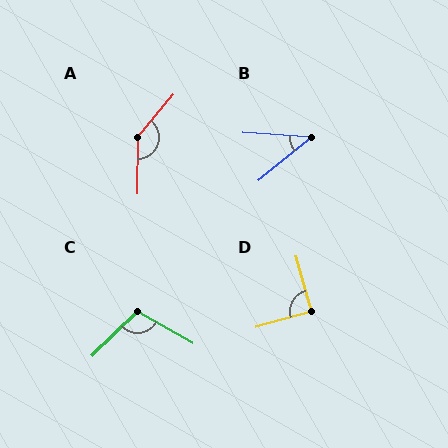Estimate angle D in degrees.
Approximately 91 degrees.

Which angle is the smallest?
B, at approximately 43 degrees.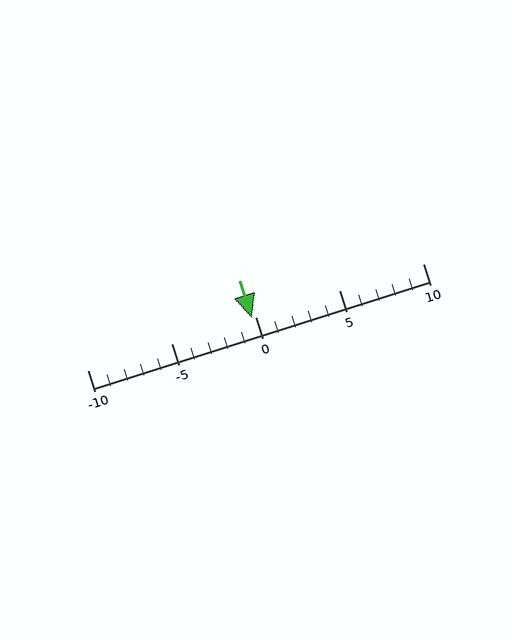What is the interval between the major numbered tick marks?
The major tick marks are spaced 5 units apart.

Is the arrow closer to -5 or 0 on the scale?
The arrow is closer to 0.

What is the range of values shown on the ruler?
The ruler shows values from -10 to 10.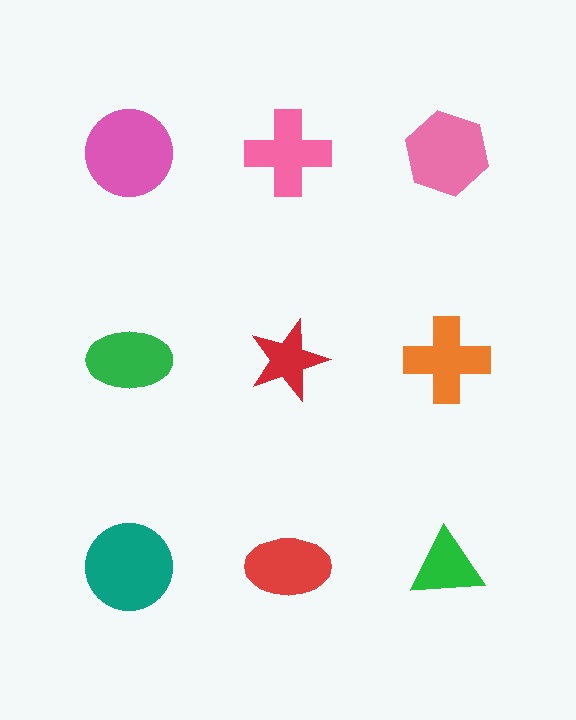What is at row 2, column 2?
A red star.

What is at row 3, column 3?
A green triangle.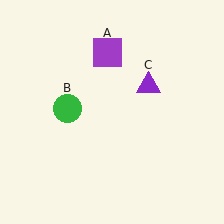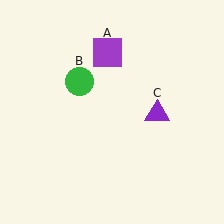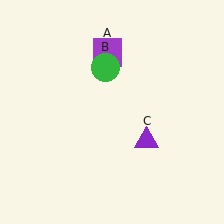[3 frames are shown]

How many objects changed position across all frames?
2 objects changed position: green circle (object B), purple triangle (object C).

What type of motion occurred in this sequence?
The green circle (object B), purple triangle (object C) rotated clockwise around the center of the scene.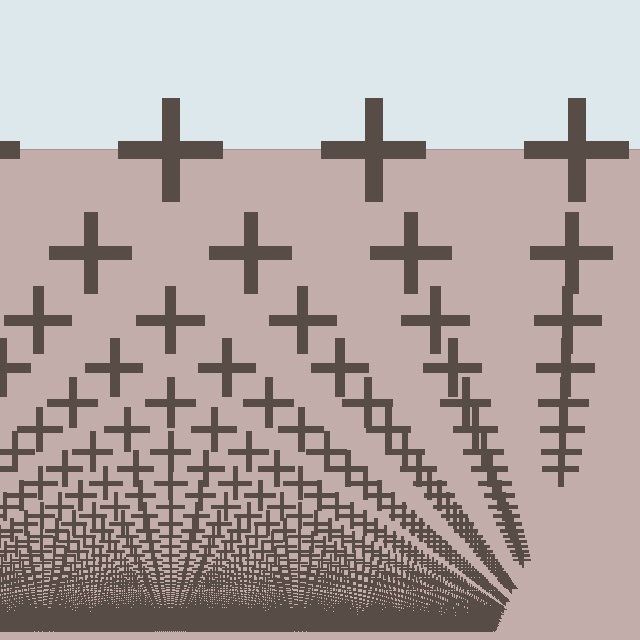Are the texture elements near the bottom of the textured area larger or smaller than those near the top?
Smaller. The gradient is inverted — elements near the bottom are smaller and denser.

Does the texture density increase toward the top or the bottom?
Density increases toward the bottom.